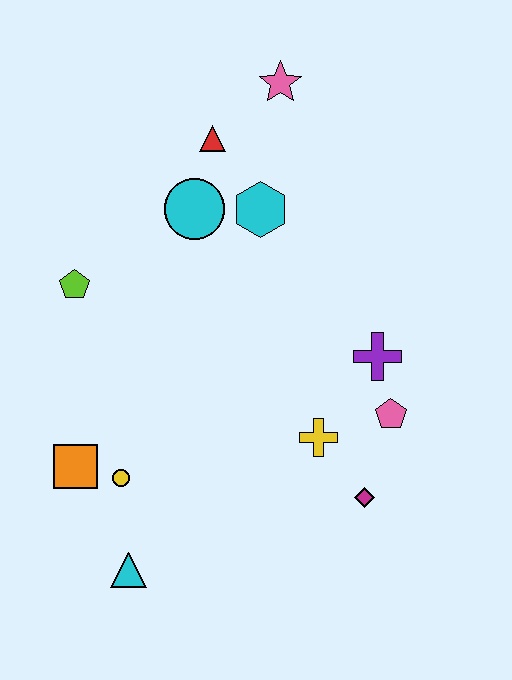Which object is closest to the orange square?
The yellow circle is closest to the orange square.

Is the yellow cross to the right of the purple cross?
No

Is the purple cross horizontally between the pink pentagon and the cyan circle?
Yes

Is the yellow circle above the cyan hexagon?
No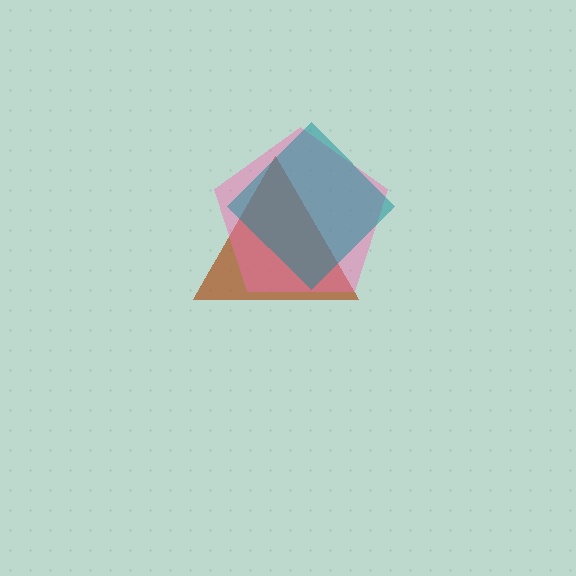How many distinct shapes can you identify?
There are 3 distinct shapes: a brown triangle, a pink pentagon, a teal diamond.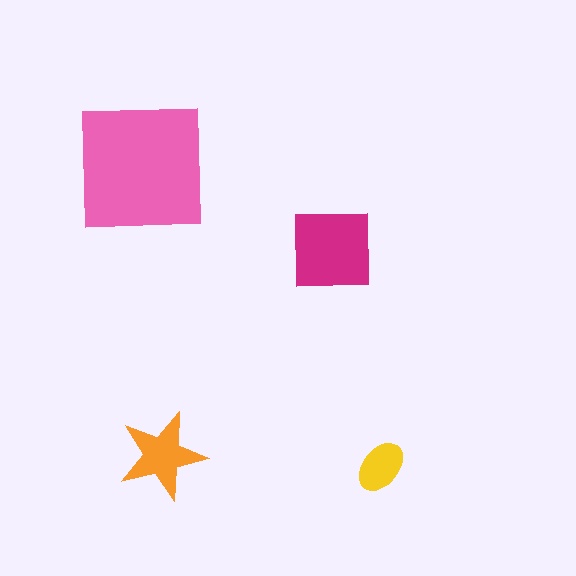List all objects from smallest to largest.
The yellow ellipse, the orange star, the magenta square, the pink square.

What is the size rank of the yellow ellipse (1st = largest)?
4th.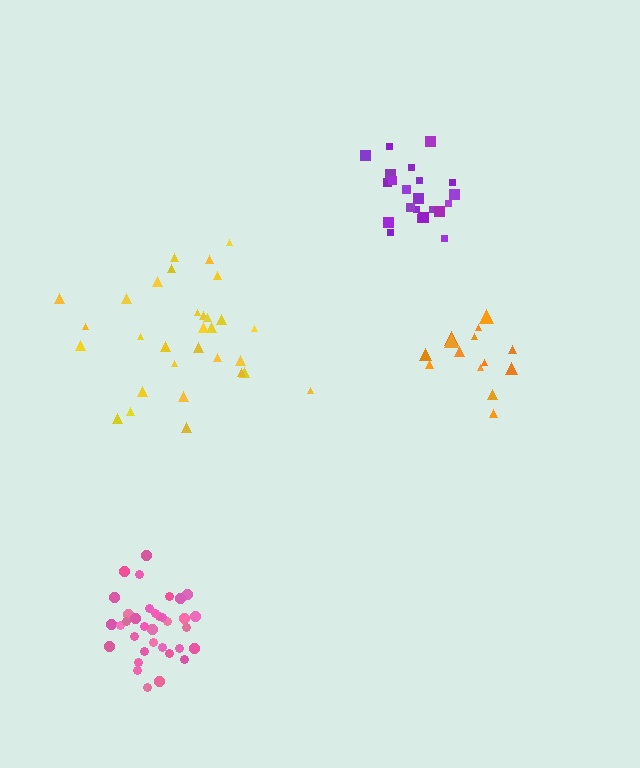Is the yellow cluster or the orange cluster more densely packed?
Orange.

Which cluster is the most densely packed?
Pink.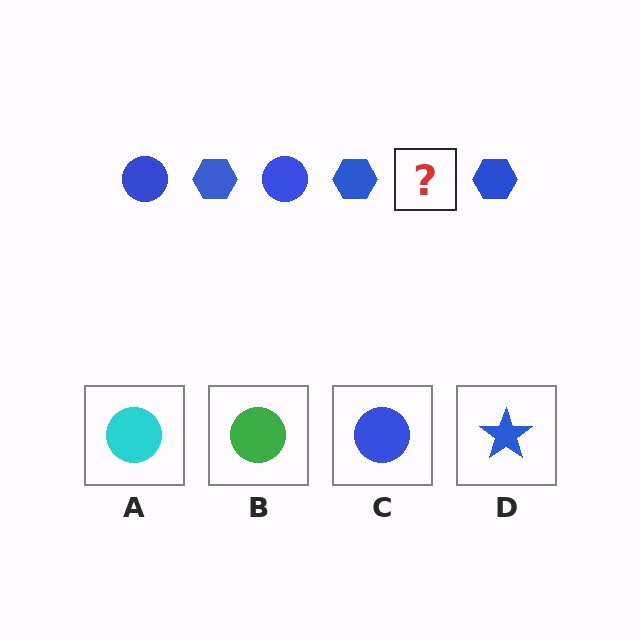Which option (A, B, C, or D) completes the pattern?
C.